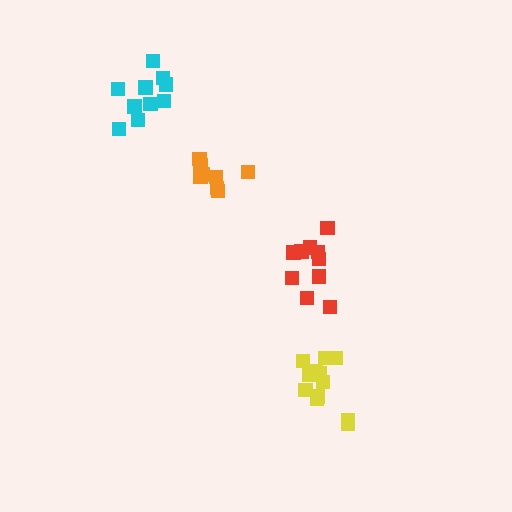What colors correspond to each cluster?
The clusters are colored: yellow, orange, cyan, red.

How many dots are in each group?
Group 1: 12 dots, Group 2: 8 dots, Group 3: 10 dots, Group 4: 10 dots (40 total).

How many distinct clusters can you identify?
There are 4 distinct clusters.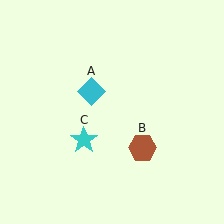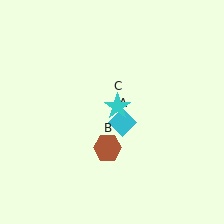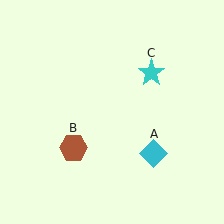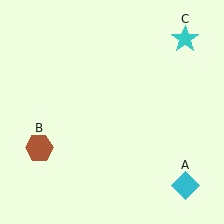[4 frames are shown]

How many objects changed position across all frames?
3 objects changed position: cyan diamond (object A), brown hexagon (object B), cyan star (object C).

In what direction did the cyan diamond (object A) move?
The cyan diamond (object A) moved down and to the right.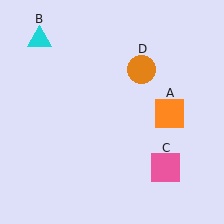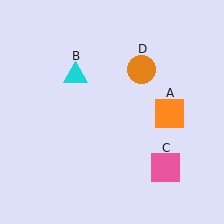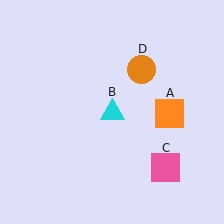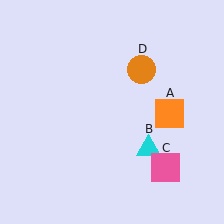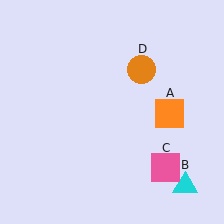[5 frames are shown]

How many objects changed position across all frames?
1 object changed position: cyan triangle (object B).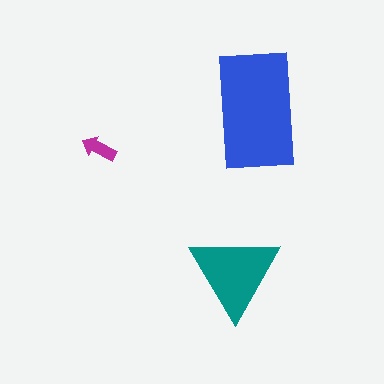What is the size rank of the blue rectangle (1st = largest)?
1st.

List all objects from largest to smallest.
The blue rectangle, the teal triangle, the magenta arrow.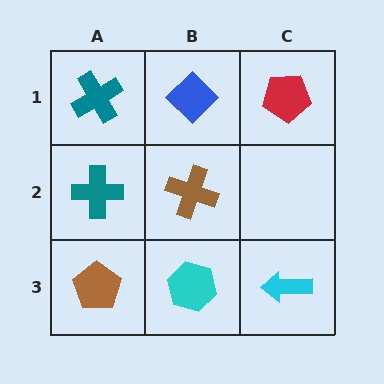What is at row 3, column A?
A brown pentagon.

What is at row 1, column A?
A teal cross.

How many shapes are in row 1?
3 shapes.